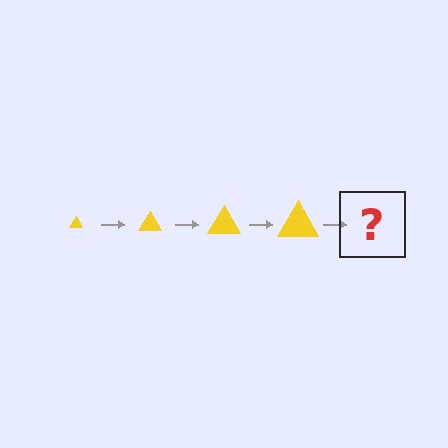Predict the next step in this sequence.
The next step is a yellow triangle, larger than the previous one.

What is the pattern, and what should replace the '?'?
The pattern is that the triangle gets progressively larger each step. The '?' should be a yellow triangle, larger than the previous one.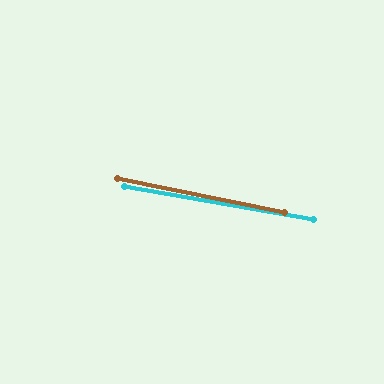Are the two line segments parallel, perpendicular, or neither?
Parallel — their directions differ by only 1.6°.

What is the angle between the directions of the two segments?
Approximately 2 degrees.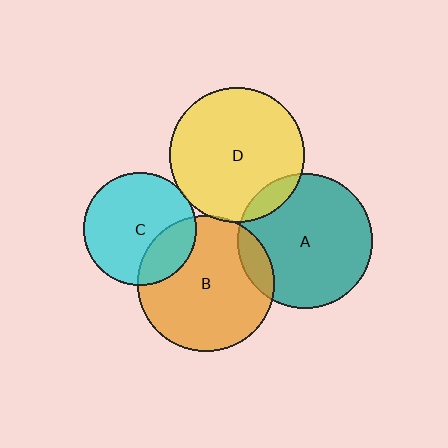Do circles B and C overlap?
Yes.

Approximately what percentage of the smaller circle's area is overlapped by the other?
Approximately 25%.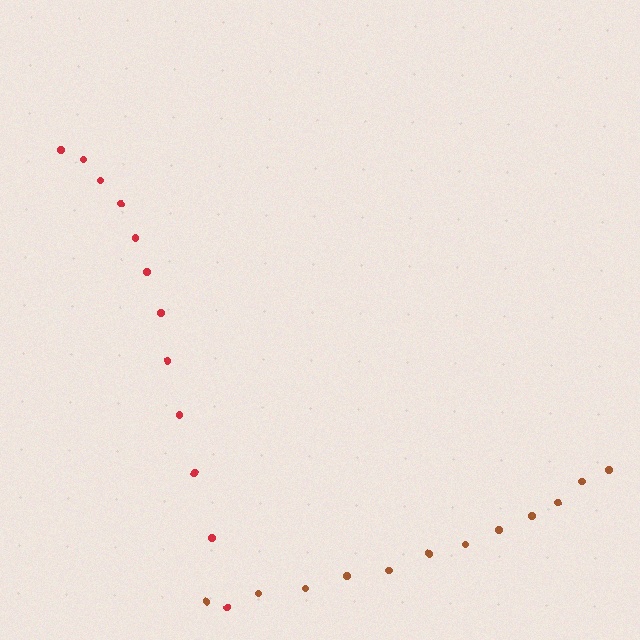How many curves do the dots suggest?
There are 2 distinct paths.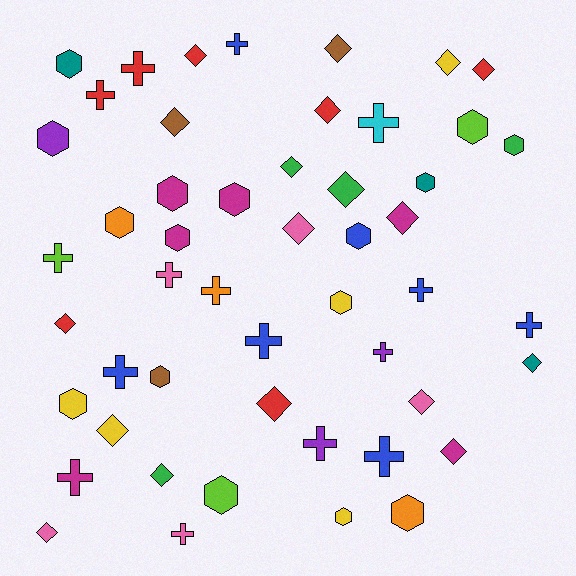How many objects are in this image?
There are 50 objects.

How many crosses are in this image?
There are 16 crosses.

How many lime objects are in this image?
There are 3 lime objects.